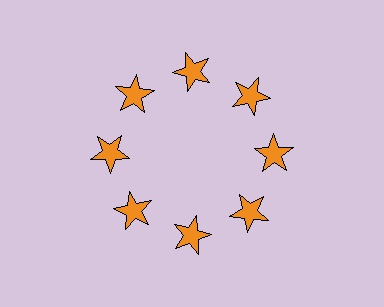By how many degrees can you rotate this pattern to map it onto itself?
The pattern maps onto itself every 45 degrees of rotation.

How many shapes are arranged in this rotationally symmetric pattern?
There are 8 shapes, arranged in 8 groups of 1.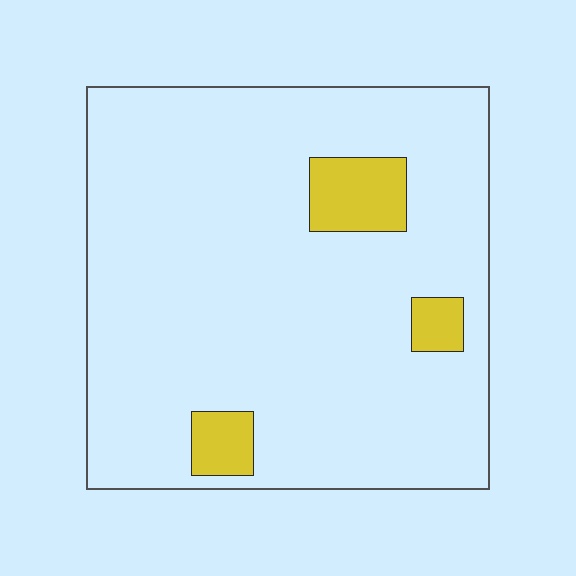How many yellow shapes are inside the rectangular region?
3.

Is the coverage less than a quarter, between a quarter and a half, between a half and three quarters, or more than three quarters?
Less than a quarter.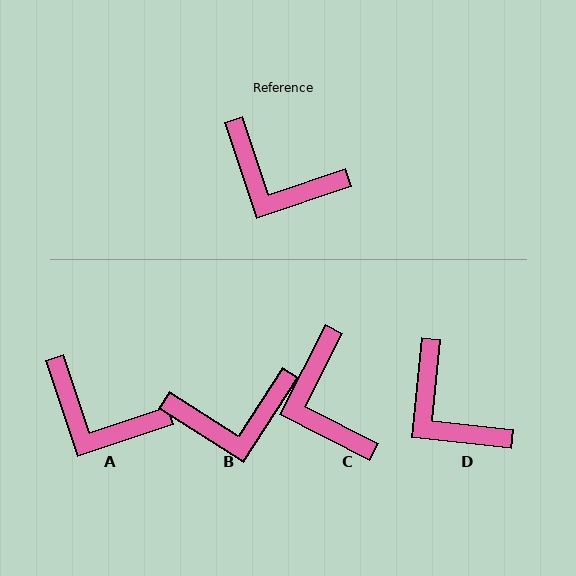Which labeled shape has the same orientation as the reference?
A.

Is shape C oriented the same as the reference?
No, it is off by about 46 degrees.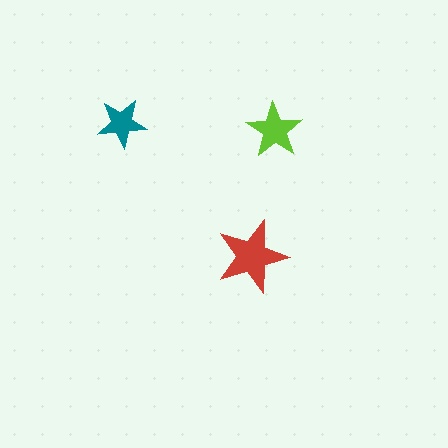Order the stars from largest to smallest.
the red one, the lime one, the teal one.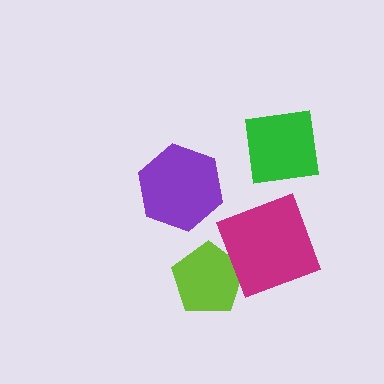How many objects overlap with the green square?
0 objects overlap with the green square.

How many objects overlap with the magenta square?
1 object overlaps with the magenta square.